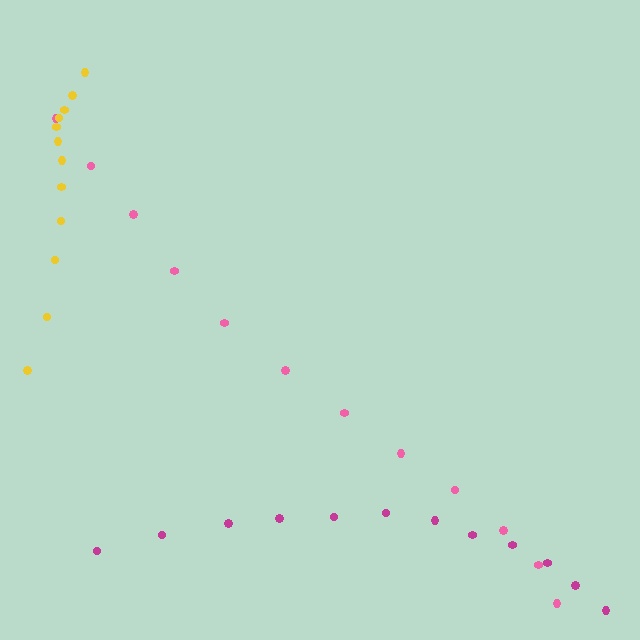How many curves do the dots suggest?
There are 3 distinct paths.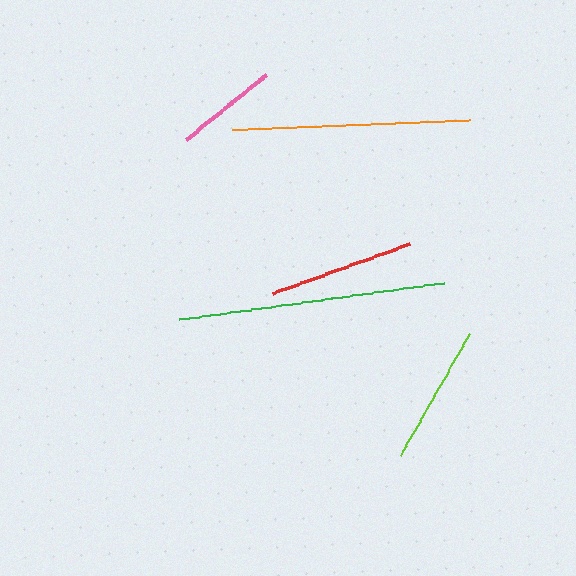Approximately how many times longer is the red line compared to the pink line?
The red line is approximately 1.4 times the length of the pink line.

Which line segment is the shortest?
The pink line is the shortest at approximately 104 pixels.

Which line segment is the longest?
The green line is the longest at approximately 267 pixels.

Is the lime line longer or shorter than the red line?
The red line is longer than the lime line.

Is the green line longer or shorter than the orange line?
The green line is longer than the orange line.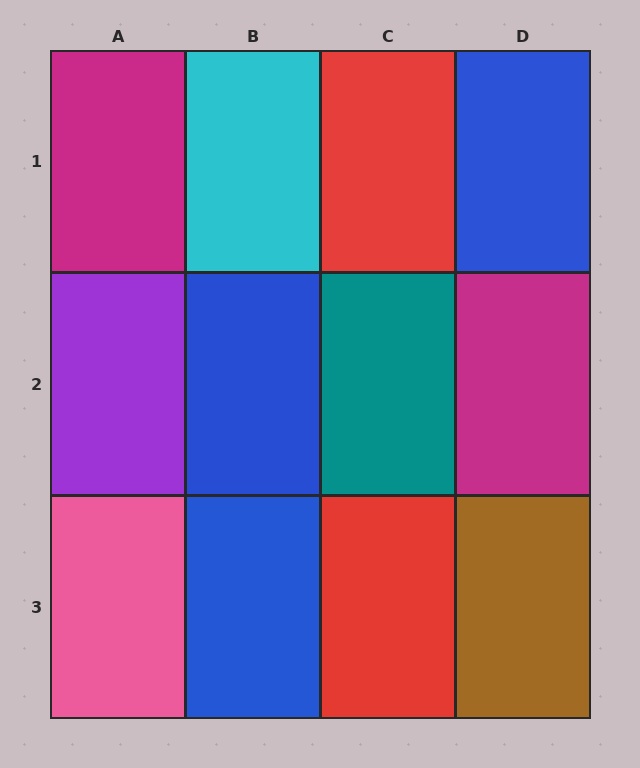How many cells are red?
2 cells are red.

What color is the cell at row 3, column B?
Blue.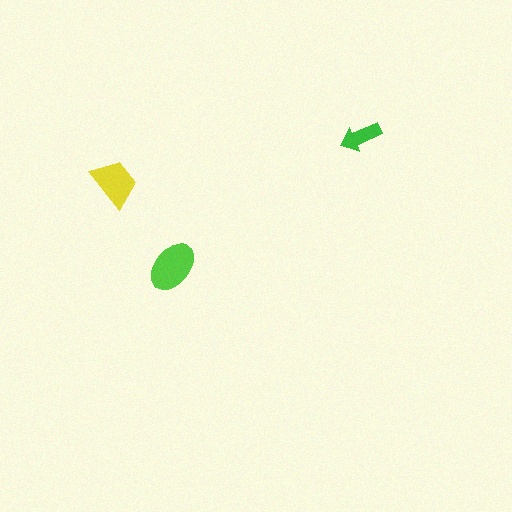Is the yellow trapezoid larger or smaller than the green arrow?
Larger.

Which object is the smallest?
The green arrow.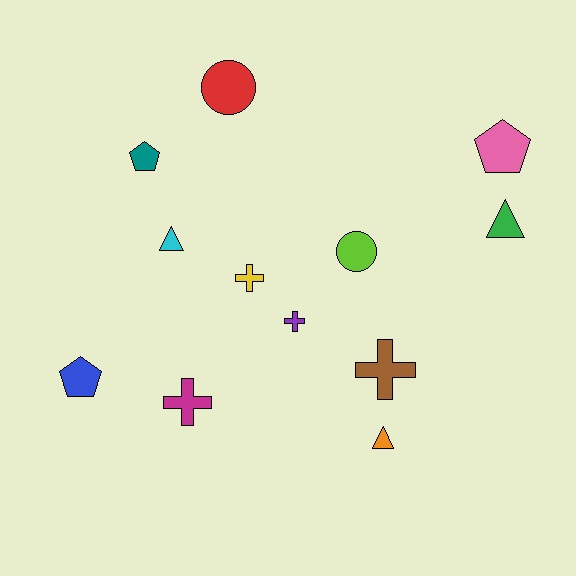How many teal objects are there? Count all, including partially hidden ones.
There is 1 teal object.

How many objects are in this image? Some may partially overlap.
There are 12 objects.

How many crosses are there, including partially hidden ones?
There are 4 crosses.